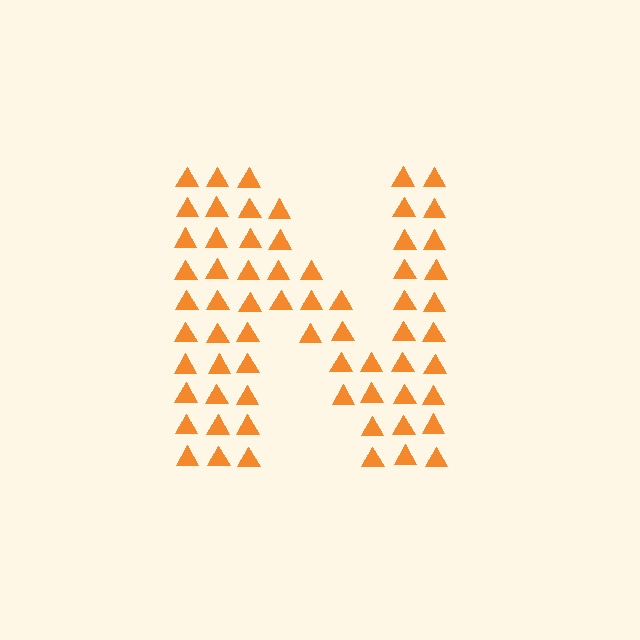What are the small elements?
The small elements are triangles.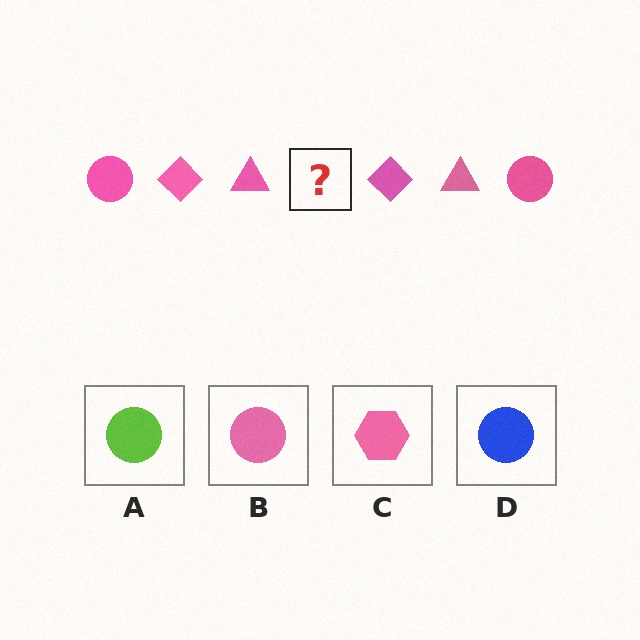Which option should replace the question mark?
Option B.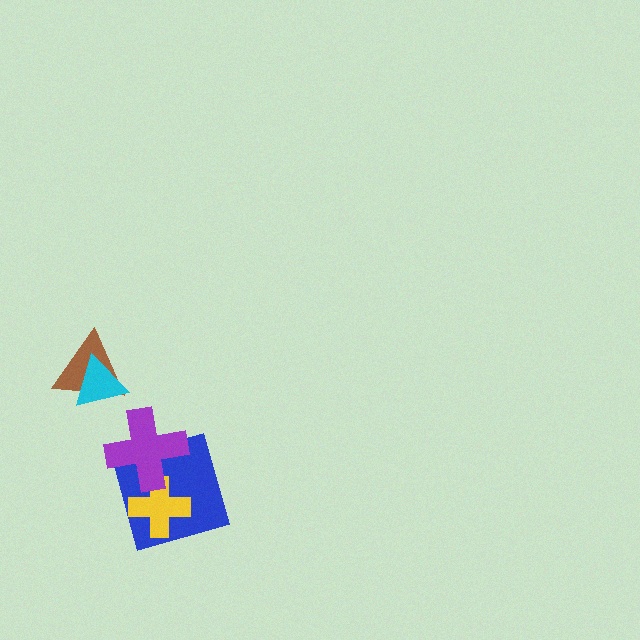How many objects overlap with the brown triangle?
1 object overlaps with the brown triangle.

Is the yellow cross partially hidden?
Yes, it is partially covered by another shape.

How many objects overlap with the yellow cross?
2 objects overlap with the yellow cross.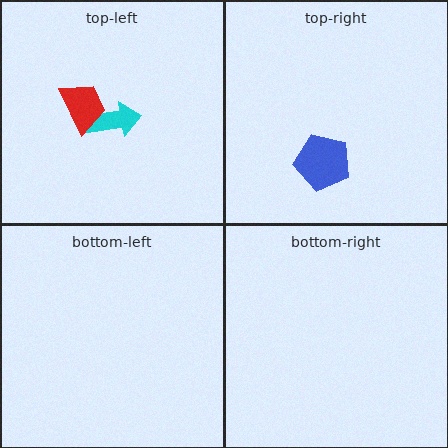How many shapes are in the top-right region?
1.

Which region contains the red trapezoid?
The top-left region.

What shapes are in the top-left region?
The cyan arrow, the red trapezoid.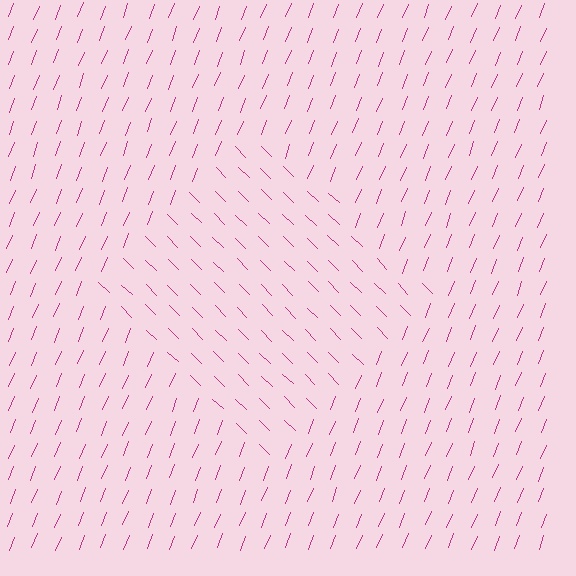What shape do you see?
I see a diamond.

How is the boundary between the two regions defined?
The boundary is defined purely by a change in line orientation (approximately 67 degrees difference). All lines are the same color and thickness.